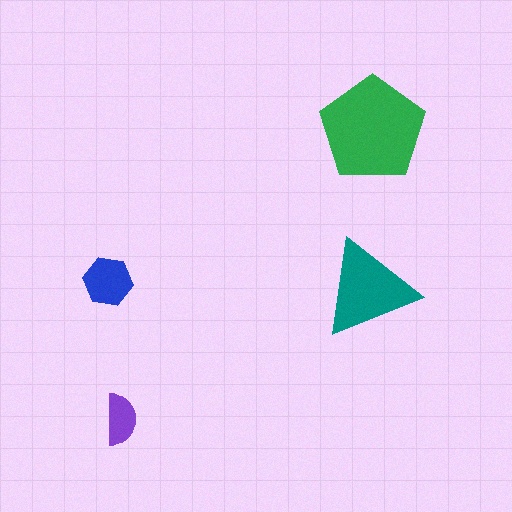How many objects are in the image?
There are 4 objects in the image.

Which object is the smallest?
The purple semicircle.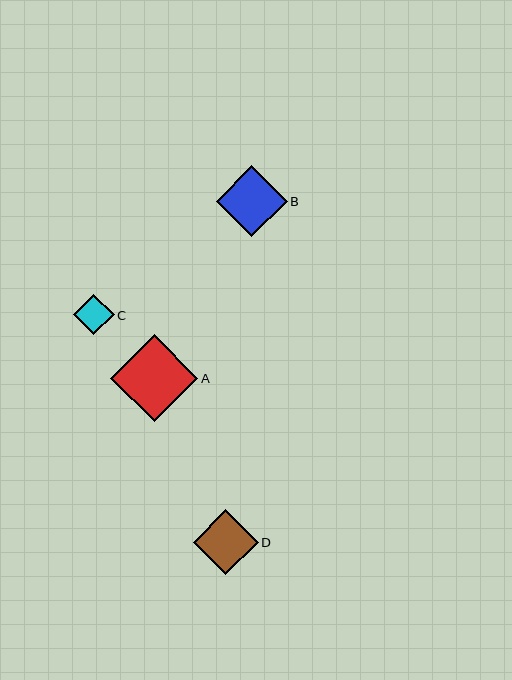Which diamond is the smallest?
Diamond C is the smallest with a size of approximately 40 pixels.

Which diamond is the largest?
Diamond A is the largest with a size of approximately 87 pixels.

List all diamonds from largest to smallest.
From largest to smallest: A, B, D, C.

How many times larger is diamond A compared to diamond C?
Diamond A is approximately 2.1 times the size of diamond C.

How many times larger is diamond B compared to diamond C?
Diamond B is approximately 1.8 times the size of diamond C.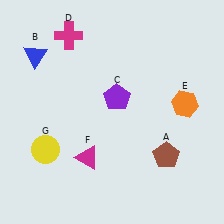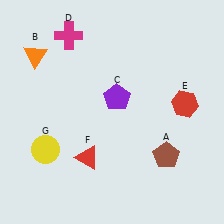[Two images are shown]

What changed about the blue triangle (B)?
In Image 1, B is blue. In Image 2, it changed to orange.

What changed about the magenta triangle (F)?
In Image 1, F is magenta. In Image 2, it changed to red.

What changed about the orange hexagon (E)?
In Image 1, E is orange. In Image 2, it changed to red.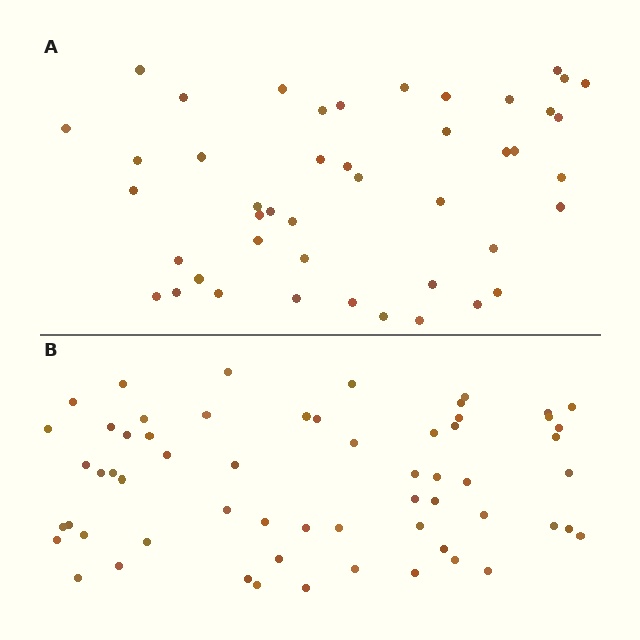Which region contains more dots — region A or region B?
Region B (the bottom region) has more dots.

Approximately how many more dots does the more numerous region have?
Region B has approximately 15 more dots than region A.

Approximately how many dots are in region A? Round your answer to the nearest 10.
About 40 dots. (The exact count is 45, which rounds to 40.)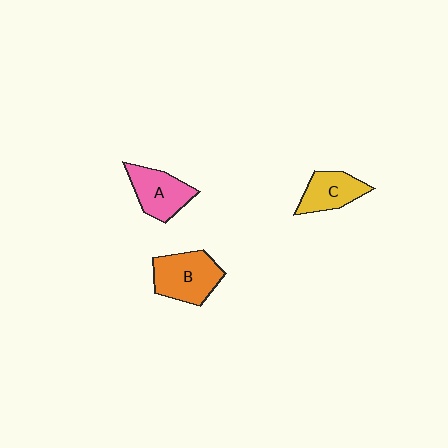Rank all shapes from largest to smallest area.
From largest to smallest: B (orange), A (pink), C (yellow).